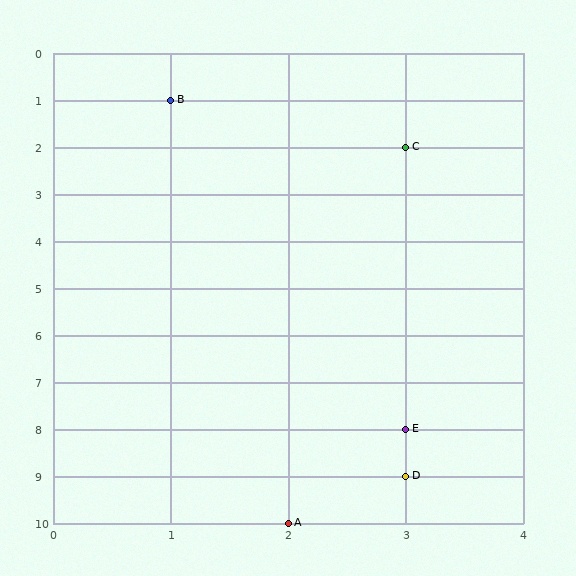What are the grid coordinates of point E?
Point E is at grid coordinates (3, 8).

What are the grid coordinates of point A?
Point A is at grid coordinates (2, 10).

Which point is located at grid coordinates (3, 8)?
Point E is at (3, 8).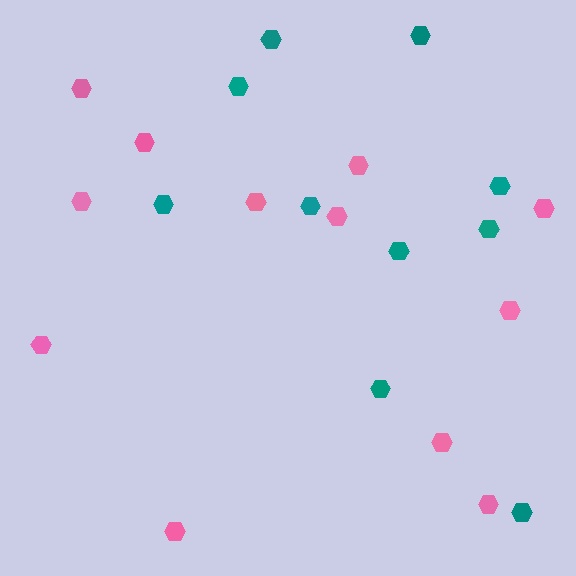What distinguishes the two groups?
There are 2 groups: one group of pink hexagons (12) and one group of teal hexagons (10).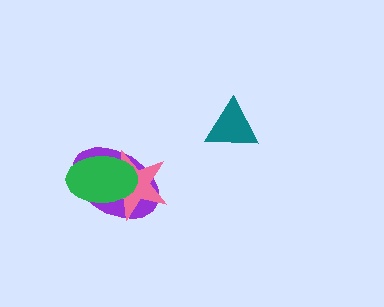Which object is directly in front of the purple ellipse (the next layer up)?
The pink star is directly in front of the purple ellipse.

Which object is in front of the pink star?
The green ellipse is in front of the pink star.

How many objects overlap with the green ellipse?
2 objects overlap with the green ellipse.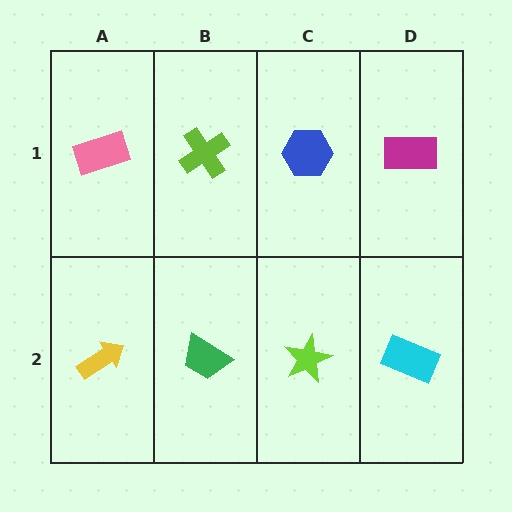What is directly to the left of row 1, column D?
A blue hexagon.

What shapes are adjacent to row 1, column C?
A lime star (row 2, column C), a lime cross (row 1, column B), a magenta rectangle (row 1, column D).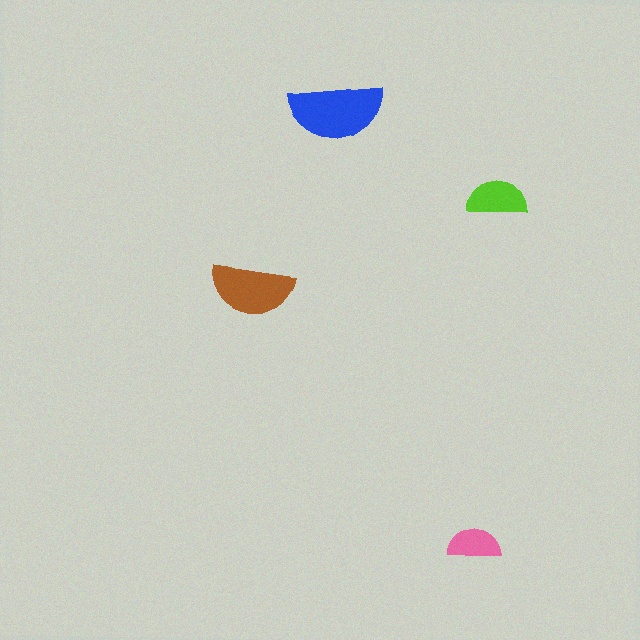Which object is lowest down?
The pink semicircle is bottommost.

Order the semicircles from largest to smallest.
the blue one, the brown one, the lime one, the pink one.